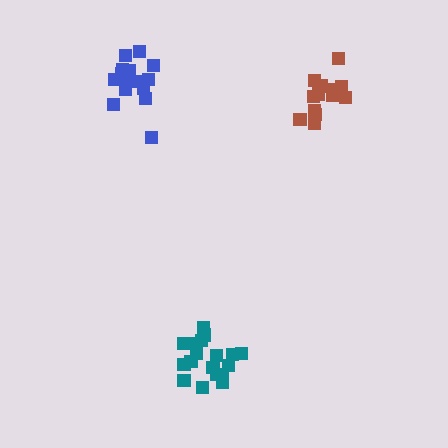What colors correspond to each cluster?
The clusters are colored: teal, brown, blue.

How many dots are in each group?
Group 1: 19 dots, Group 2: 16 dots, Group 3: 15 dots (50 total).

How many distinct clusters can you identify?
There are 3 distinct clusters.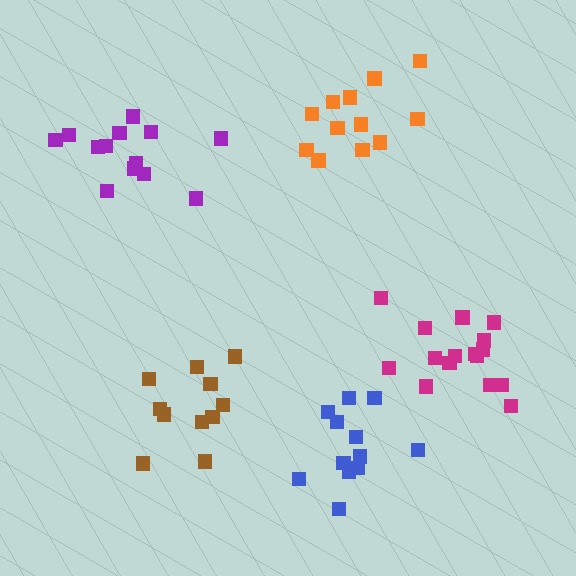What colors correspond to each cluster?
The clusters are colored: magenta, blue, brown, purple, orange.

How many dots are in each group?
Group 1: 16 dots, Group 2: 12 dots, Group 3: 11 dots, Group 4: 13 dots, Group 5: 12 dots (64 total).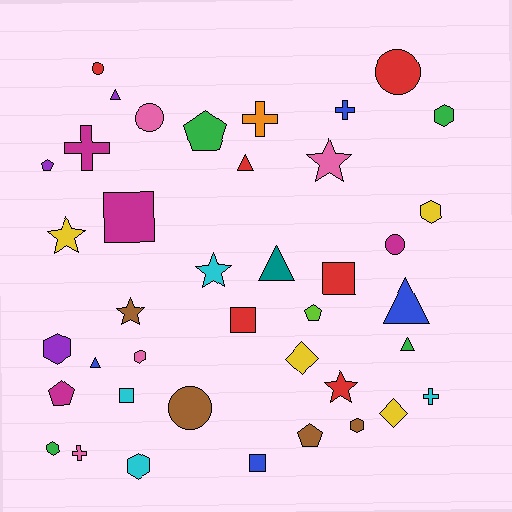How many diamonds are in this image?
There are 2 diamonds.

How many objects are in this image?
There are 40 objects.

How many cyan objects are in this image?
There are 4 cyan objects.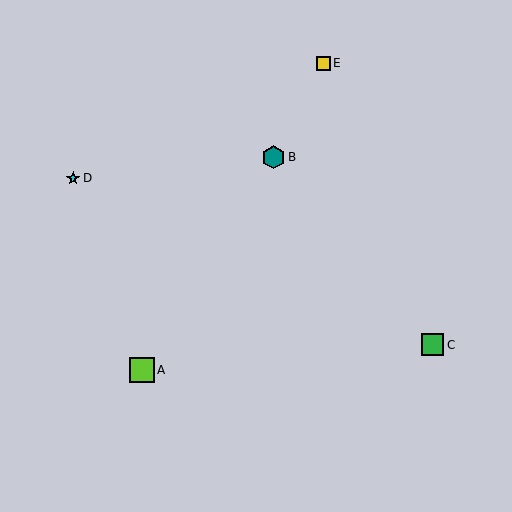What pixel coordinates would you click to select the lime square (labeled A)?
Click at (142, 370) to select the lime square A.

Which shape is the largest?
The lime square (labeled A) is the largest.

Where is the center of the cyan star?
The center of the cyan star is at (73, 178).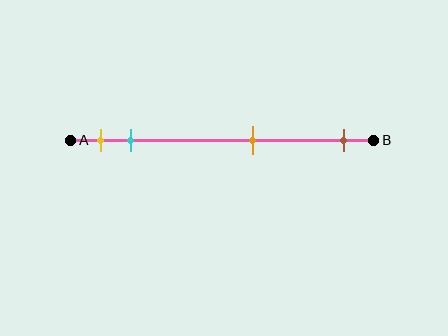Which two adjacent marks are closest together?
The yellow and cyan marks are the closest adjacent pair.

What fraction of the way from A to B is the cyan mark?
The cyan mark is approximately 20% (0.2) of the way from A to B.